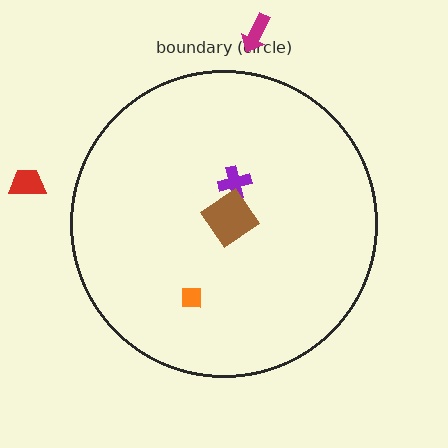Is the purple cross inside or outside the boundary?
Inside.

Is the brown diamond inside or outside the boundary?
Inside.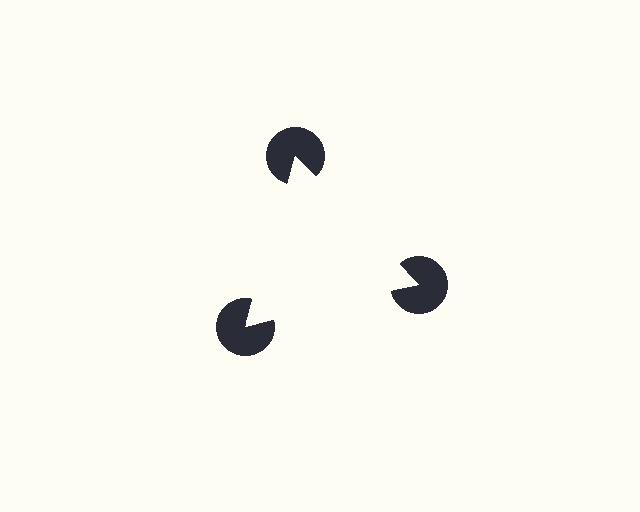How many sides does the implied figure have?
3 sides.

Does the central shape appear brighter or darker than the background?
It typically appears slightly brighter than the background, even though no actual brightness change is drawn.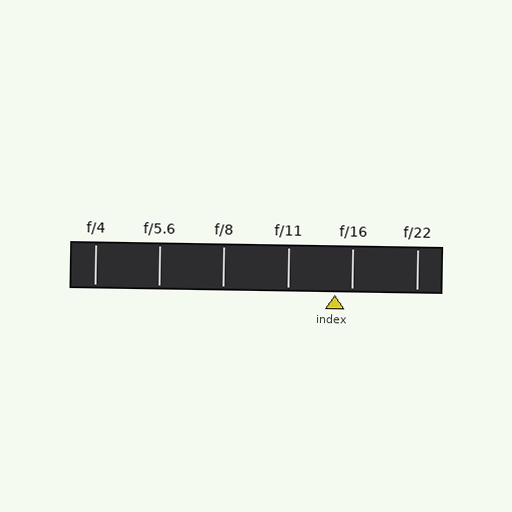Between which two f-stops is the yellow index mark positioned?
The index mark is between f/11 and f/16.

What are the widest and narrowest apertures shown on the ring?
The widest aperture shown is f/4 and the narrowest is f/22.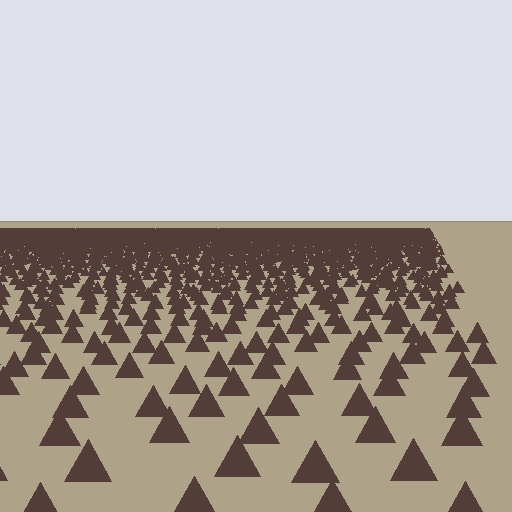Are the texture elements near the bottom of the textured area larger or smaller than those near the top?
Larger. Near the bottom, elements are closer to the viewer and appear at a bigger on-screen size.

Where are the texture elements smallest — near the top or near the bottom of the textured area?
Near the top.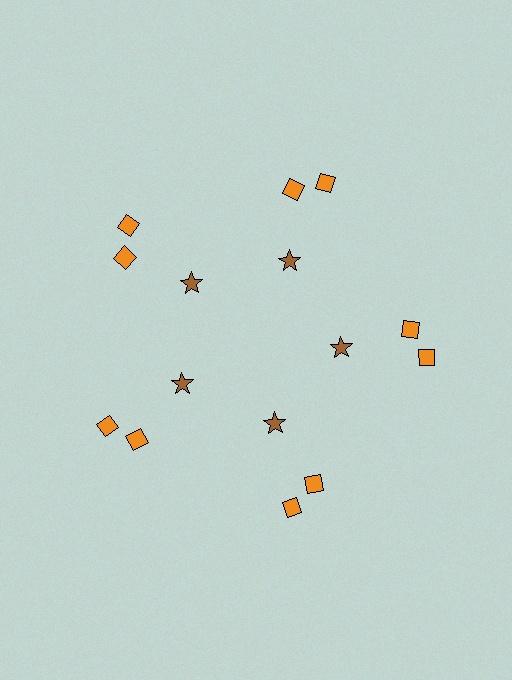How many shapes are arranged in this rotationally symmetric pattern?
There are 15 shapes, arranged in 5 groups of 3.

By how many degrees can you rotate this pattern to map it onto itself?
The pattern maps onto itself every 72 degrees of rotation.